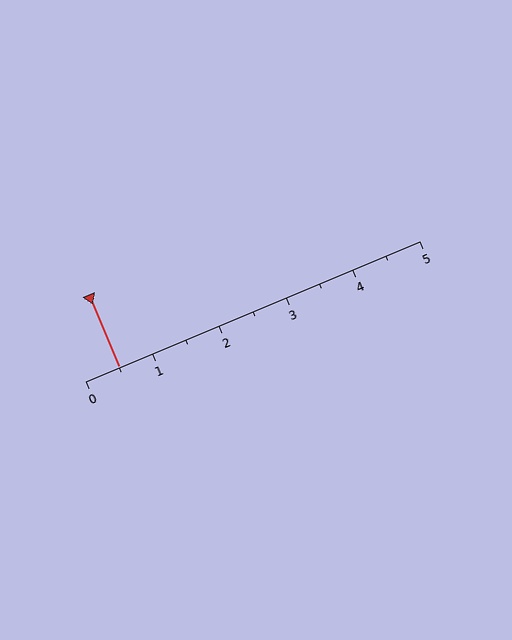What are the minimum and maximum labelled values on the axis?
The axis runs from 0 to 5.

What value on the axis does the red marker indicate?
The marker indicates approximately 0.5.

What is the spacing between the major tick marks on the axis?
The major ticks are spaced 1 apart.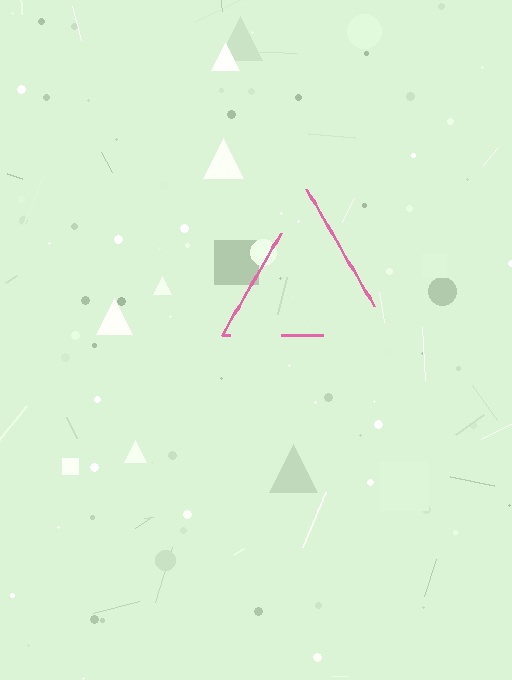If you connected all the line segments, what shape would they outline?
They would outline a triangle.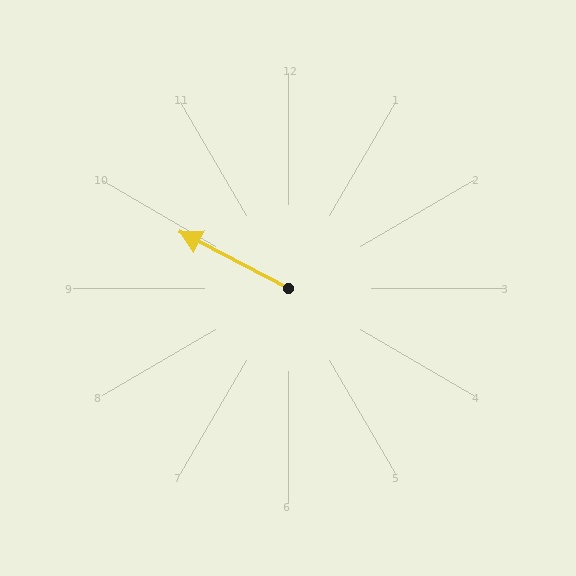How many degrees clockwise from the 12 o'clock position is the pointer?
Approximately 298 degrees.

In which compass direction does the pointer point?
Northwest.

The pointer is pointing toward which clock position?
Roughly 10 o'clock.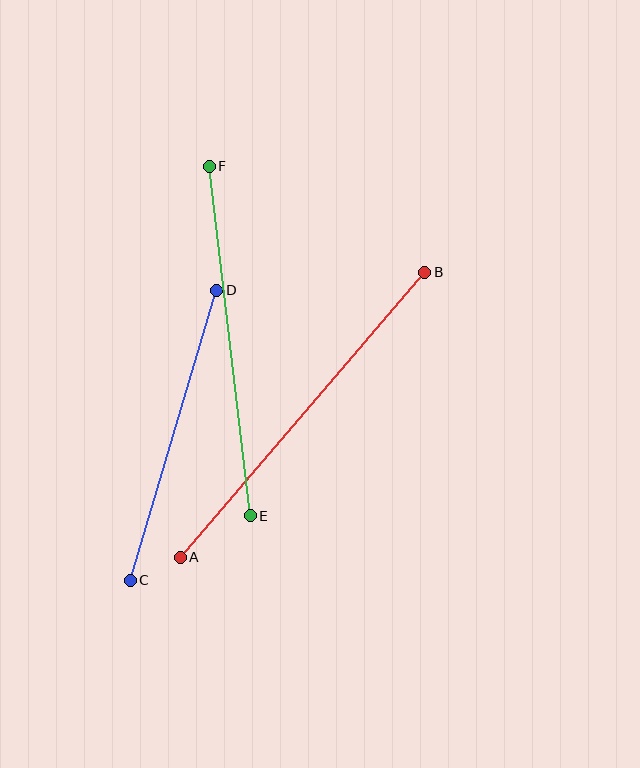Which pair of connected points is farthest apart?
Points A and B are farthest apart.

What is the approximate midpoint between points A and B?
The midpoint is at approximately (303, 415) pixels.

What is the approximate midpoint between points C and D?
The midpoint is at approximately (173, 435) pixels.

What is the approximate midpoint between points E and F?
The midpoint is at approximately (230, 341) pixels.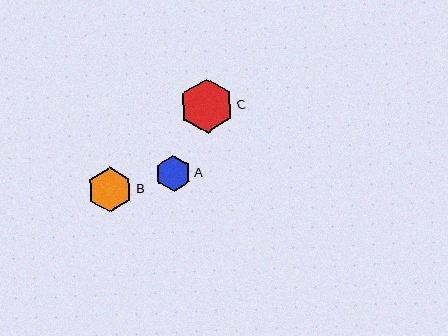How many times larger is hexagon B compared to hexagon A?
Hexagon B is approximately 1.2 times the size of hexagon A.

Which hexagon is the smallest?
Hexagon A is the smallest with a size of approximately 36 pixels.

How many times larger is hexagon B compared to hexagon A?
Hexagon B is approximately 1.2 times the size of hexagon A.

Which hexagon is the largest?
Hexagon C is the largest with a size of approximately 54 pixels.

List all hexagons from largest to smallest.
From largest to smallest: C, B, A.